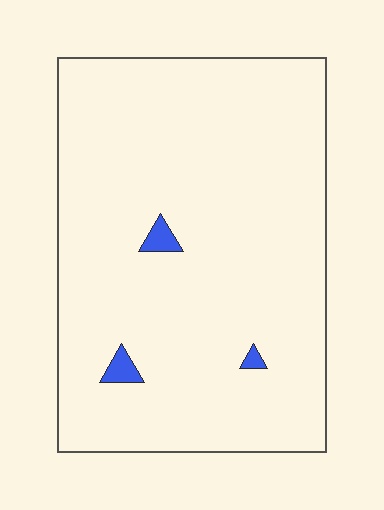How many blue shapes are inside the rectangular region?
3.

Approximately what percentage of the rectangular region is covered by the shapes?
Approximately 0%.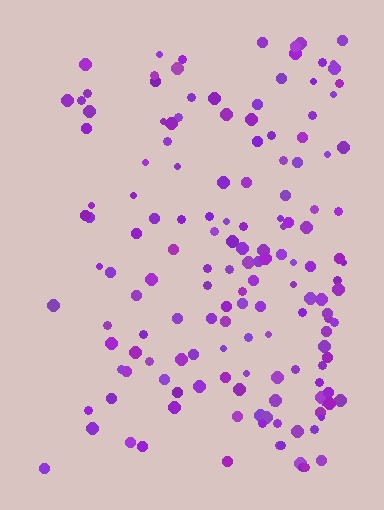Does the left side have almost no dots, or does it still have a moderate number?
Still a moderate number, just noticeably fewer than the right.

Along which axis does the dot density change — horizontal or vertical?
Horizontal.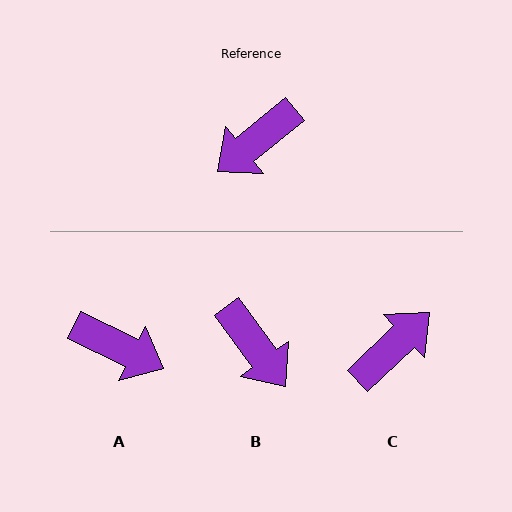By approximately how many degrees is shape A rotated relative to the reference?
Approximately 115 degrees counter-clockwise.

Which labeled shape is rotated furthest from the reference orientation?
C, about 175 degrees away.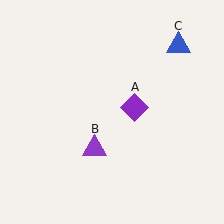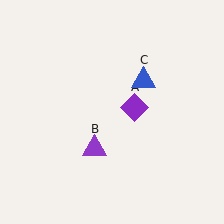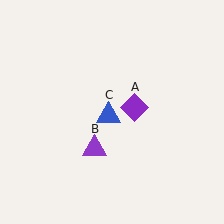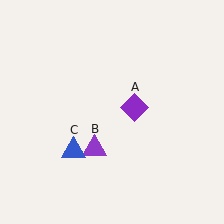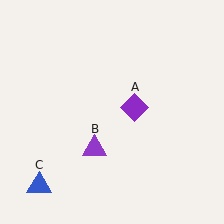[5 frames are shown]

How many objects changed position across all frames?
1 object changed position: blue triangle (object C).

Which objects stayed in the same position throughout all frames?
Purple diamond (object A) and purple triangle (object B) remained stationary.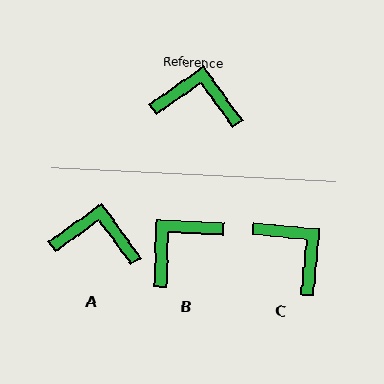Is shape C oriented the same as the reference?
No, it is off by about 41 degrees.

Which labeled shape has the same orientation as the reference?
A.